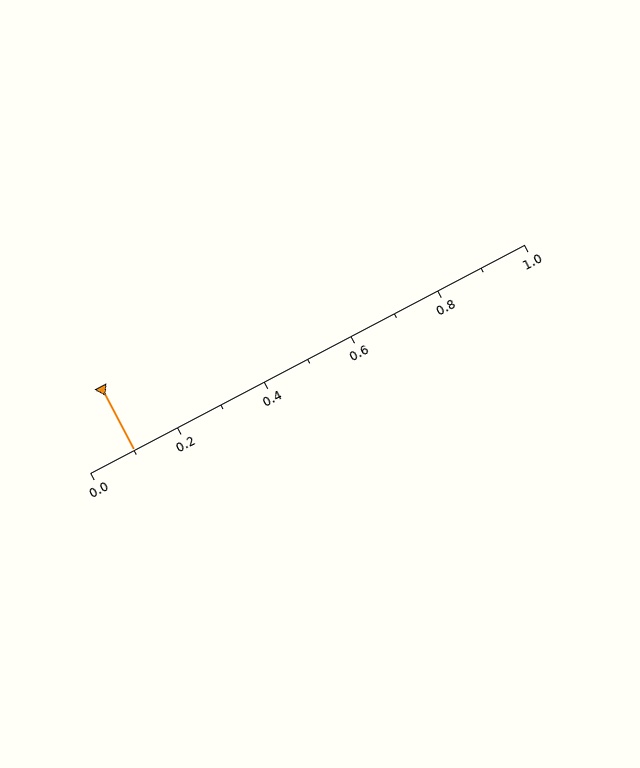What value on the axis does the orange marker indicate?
The marker indicates approximately 0.1.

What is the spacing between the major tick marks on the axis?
The major ticks are spaced 0.2 apart.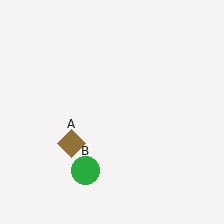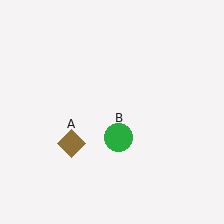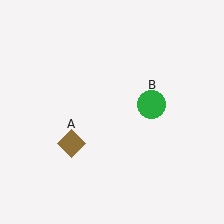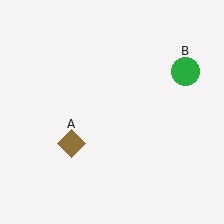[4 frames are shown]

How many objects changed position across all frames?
1 object changed position: green circle (object B).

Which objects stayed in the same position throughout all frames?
Brown diamond (object A) remained stationary.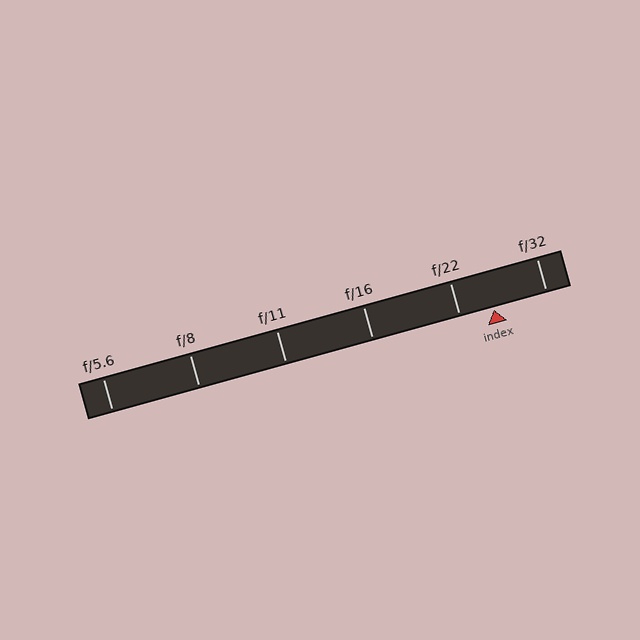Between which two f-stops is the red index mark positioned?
The index mark is between f/22 and f/32.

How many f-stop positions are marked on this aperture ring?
There are 6 f-stop positions marked.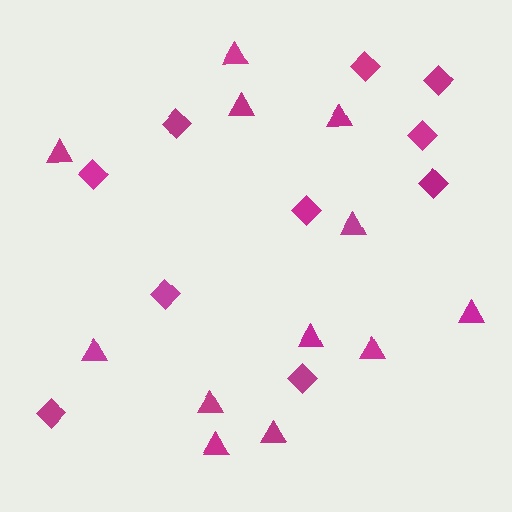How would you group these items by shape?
There are 2 groups: one group of diamonds (10) and one group of triangles (12).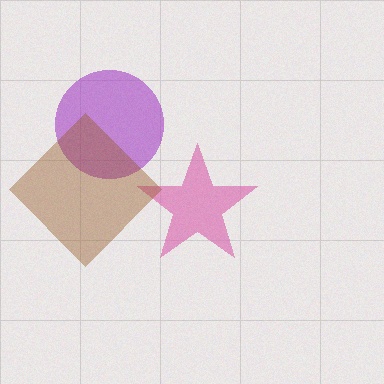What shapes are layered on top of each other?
The layered shapes are: a purple circle, a pink star, a brown diamond.